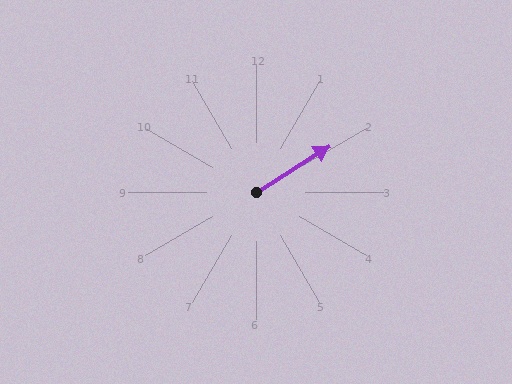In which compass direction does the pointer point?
Northeast.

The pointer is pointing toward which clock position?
Roughly 2 o'clock.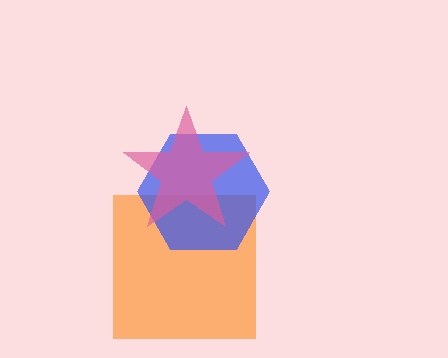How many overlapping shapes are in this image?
There are 3 overlapping shapes in the image.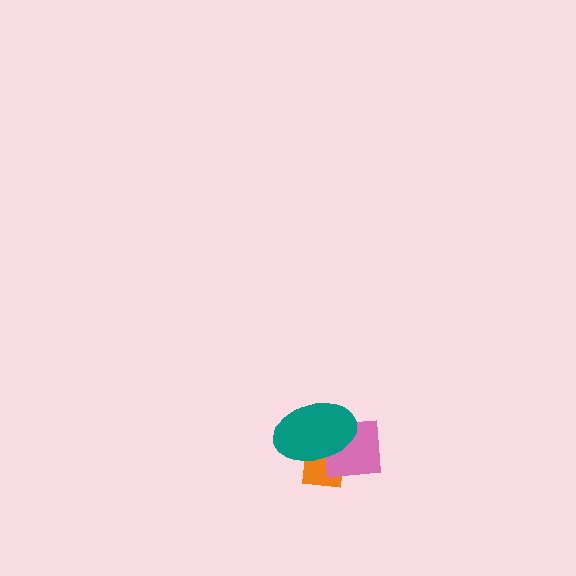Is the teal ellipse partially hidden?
No, no other shape covers it.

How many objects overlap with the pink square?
2 objects overlap with the pink square.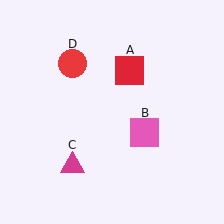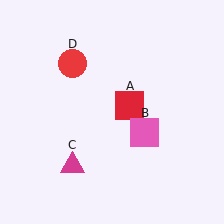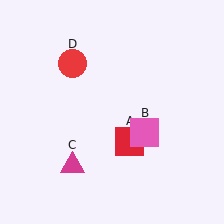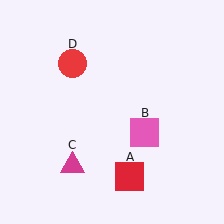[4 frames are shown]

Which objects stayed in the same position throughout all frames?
Pink square (object B) and magenta triangle (object C) and red circle (object D) remained stationary.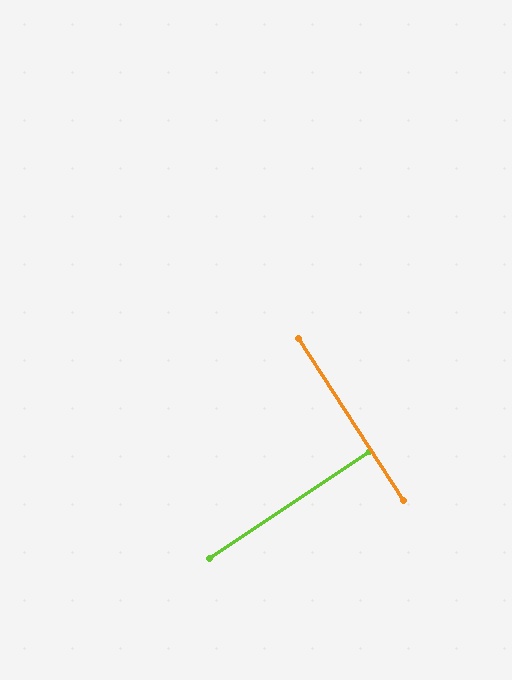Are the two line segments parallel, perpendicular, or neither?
Perpendicular — they meet at approximately 89°.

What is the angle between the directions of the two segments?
Approximately 89 degrees.